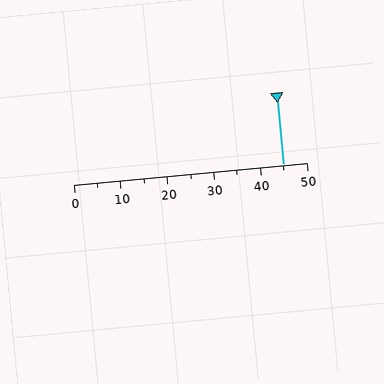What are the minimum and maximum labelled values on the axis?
The axis runs from 0 to 50.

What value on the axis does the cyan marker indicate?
The marker indicates approximately 45.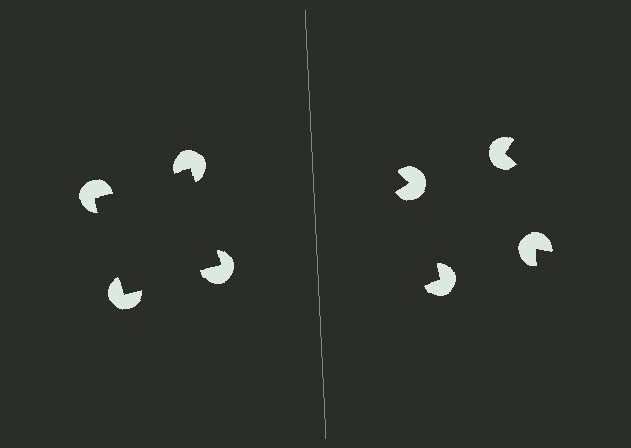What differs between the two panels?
The pac-man discs are positioned identically on both sides; only the wedge orientations differ. On the left they align to a square; on the right they are misaligned.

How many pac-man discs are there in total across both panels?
8 — 4 on each side.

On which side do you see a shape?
An illusory square appears on the left side. On the right side the wedge cuts are rotated, so no coherent shape forms.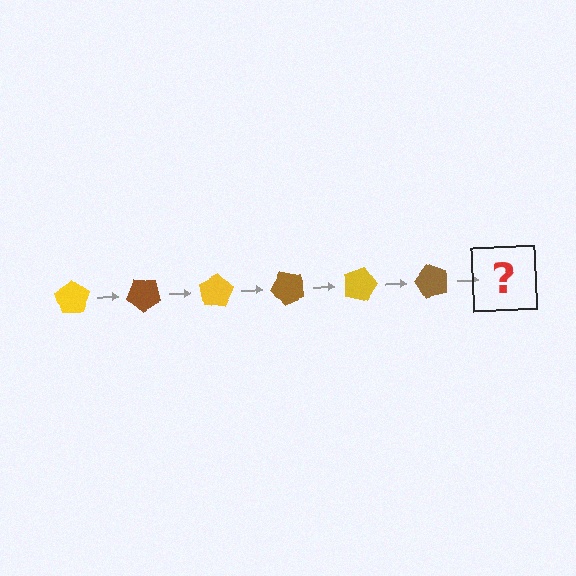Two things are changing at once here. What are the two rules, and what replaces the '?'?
The two rules are that it rotates 40 degrees each step and the color cycles through yellow and brown. The '?' should be a yellow pentagon, rotated 240 degrees from the start.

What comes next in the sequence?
The next element should be a yellow pentagon, rotated 240 degrees from the start.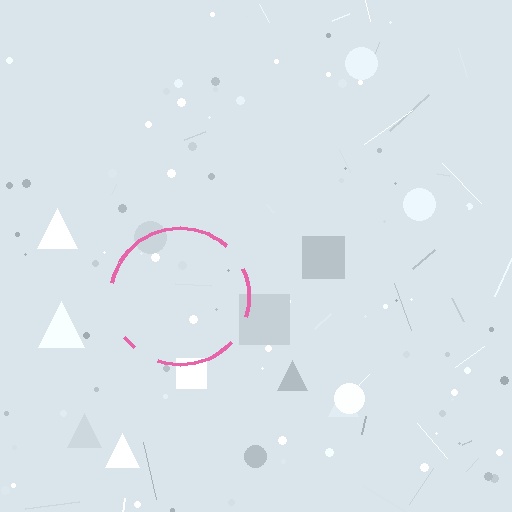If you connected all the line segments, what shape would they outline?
They would outline a circle.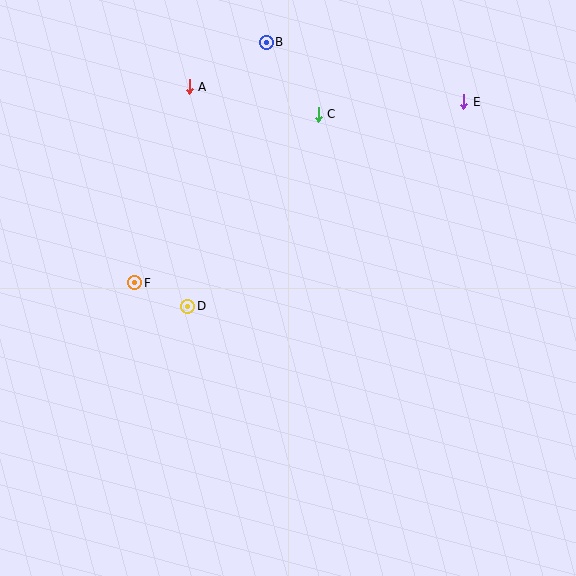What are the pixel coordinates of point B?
Point B is at (266, 42).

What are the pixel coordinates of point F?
Point F is at (135, 283).